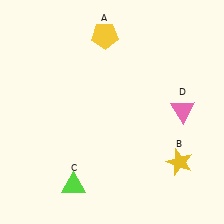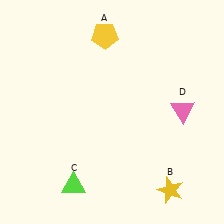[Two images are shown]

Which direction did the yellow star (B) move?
The yellow star (B) moved down.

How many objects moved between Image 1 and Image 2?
1 object moved between the two images.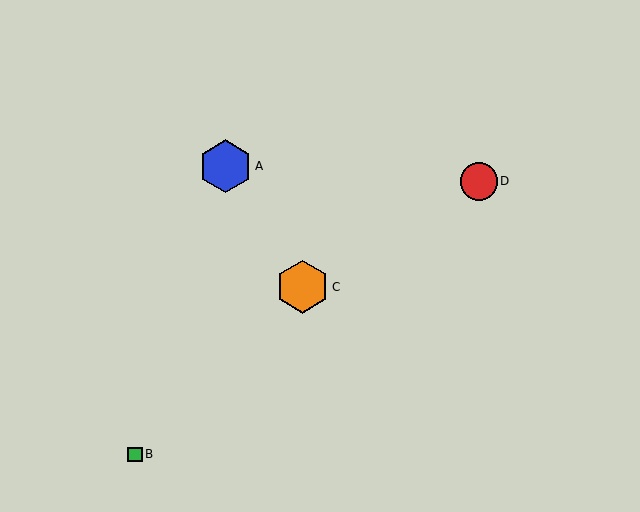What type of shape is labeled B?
Shape B is a green square.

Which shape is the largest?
The blue hexagon (labeled A) is the largest.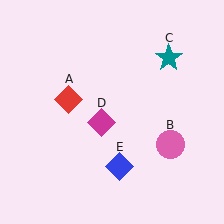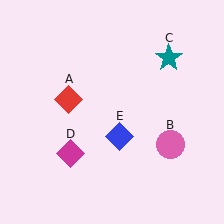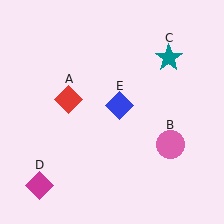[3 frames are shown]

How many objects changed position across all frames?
2 objects changed position: magenta diamond (object D), blue diamond (object E).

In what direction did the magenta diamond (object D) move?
The magenta diamond (object D) moved down and to the left.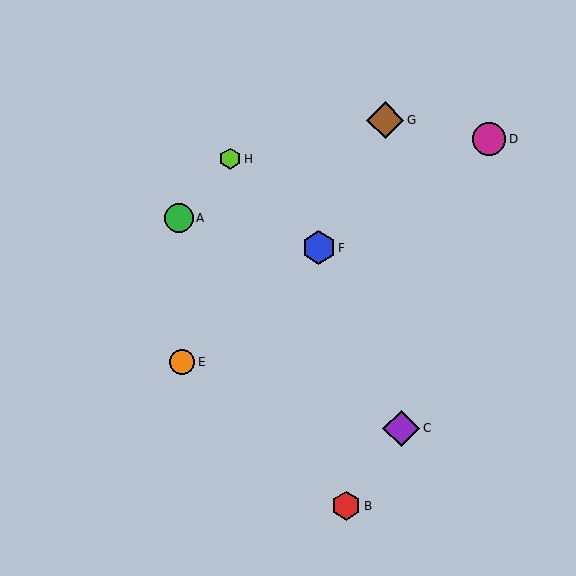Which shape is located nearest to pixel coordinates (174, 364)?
The orange circle (labeled E) at (182, 362) is nearest to that location.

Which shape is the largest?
The brown diamond (labeled G) is the largest.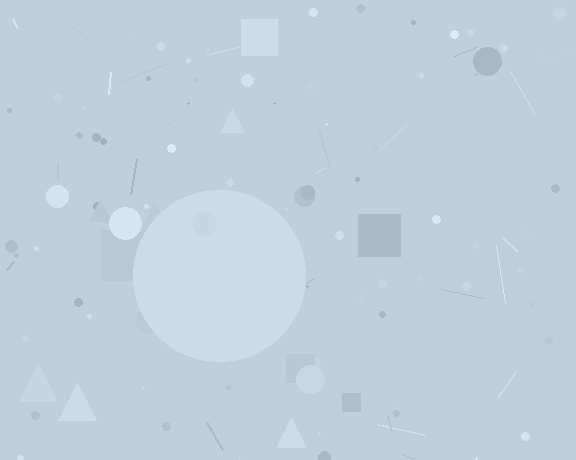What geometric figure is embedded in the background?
A circle is embedded in the background.